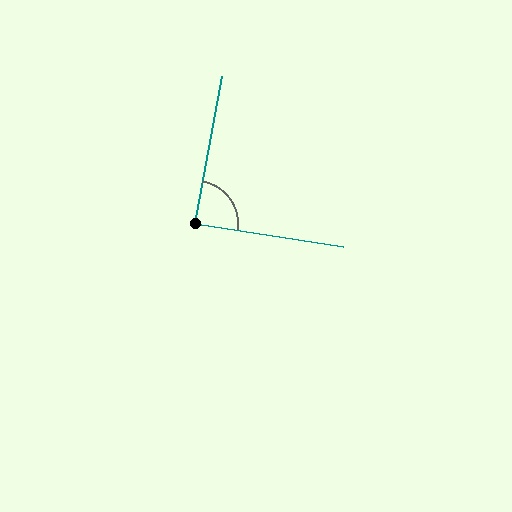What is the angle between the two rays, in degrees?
Approximately 88 degrees.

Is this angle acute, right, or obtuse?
It is approximately a right angle.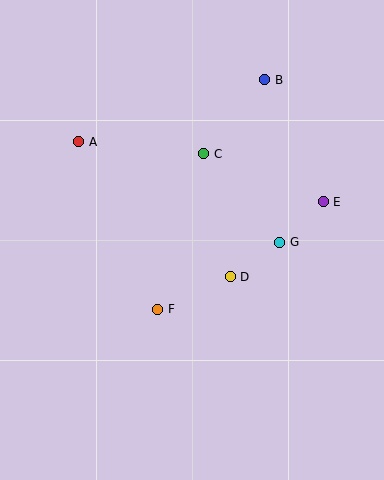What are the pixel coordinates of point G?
Point G is at (280, 242).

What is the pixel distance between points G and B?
The distance between G and B is 164 pixels.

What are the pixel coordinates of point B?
Point B is at (265, 80).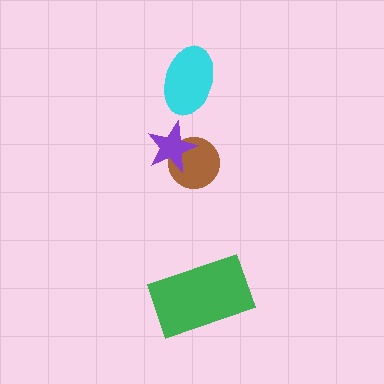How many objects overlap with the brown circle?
1 object overlaps with the brown circle.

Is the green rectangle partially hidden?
No, no other shape covers it.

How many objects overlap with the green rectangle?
0 objects overlap with the green rectangle.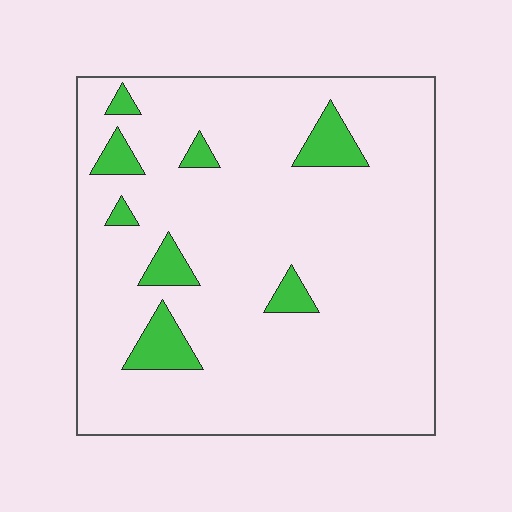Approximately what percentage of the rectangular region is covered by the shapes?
Approximately 10%.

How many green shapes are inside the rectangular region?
8.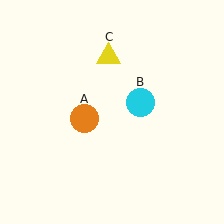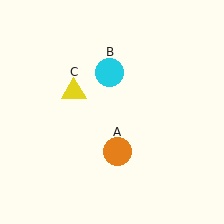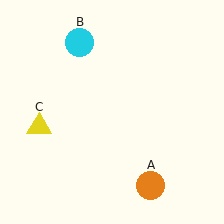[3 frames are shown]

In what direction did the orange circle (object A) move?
The orange circle (object A) moved down and to the right.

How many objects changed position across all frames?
3 objects changed position: orange circle (object A), cyan circle (object B), yellow triangle (object C).